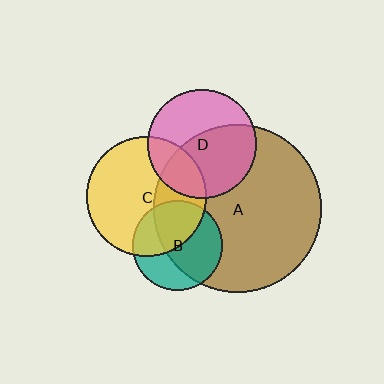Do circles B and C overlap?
Yes.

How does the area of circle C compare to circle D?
Approximately 1.2 times.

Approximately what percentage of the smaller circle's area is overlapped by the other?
Approximately 45%.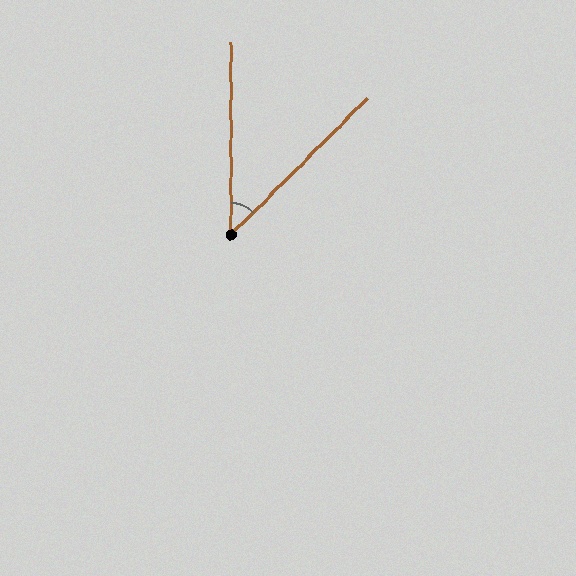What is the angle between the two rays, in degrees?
Approximately 45 degrees.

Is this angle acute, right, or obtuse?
It is acute.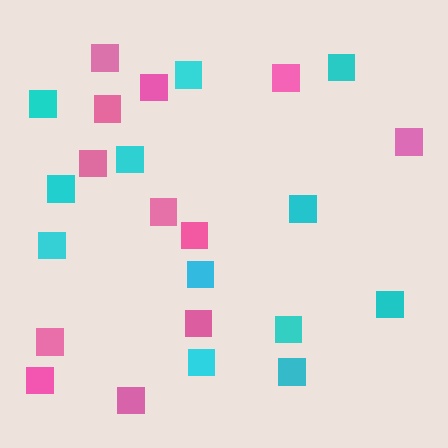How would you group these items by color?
There are 2 groups: one group of cyan squares (12) and one group of pink squares (12).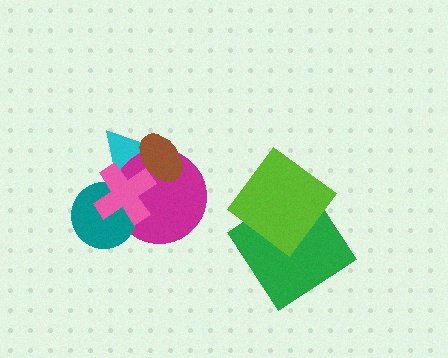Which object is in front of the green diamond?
The lime diamond is in front of the green diamond.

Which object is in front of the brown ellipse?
The pink cross is in front of the brown ellipse.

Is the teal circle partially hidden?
Yes, it is partially covered by another shape.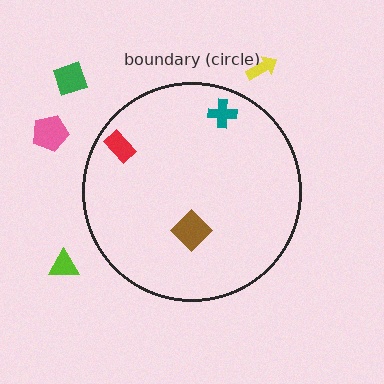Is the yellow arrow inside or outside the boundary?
Outside.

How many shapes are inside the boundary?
3 inside, 4 outside.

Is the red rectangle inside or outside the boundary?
Inside.